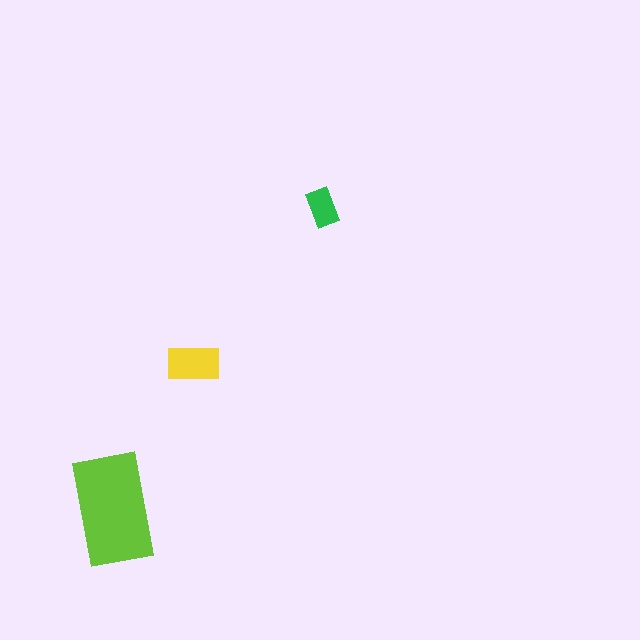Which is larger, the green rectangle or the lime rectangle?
The lime one.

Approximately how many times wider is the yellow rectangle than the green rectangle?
About 1.5 times wider.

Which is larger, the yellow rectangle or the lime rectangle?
The lime one.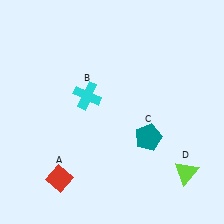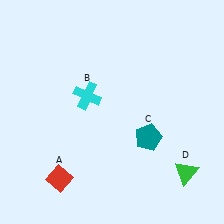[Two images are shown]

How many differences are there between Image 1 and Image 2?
There is 1 difference between the two images.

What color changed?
The triangle (D) changed from lime in Image 1 to green in Image 2.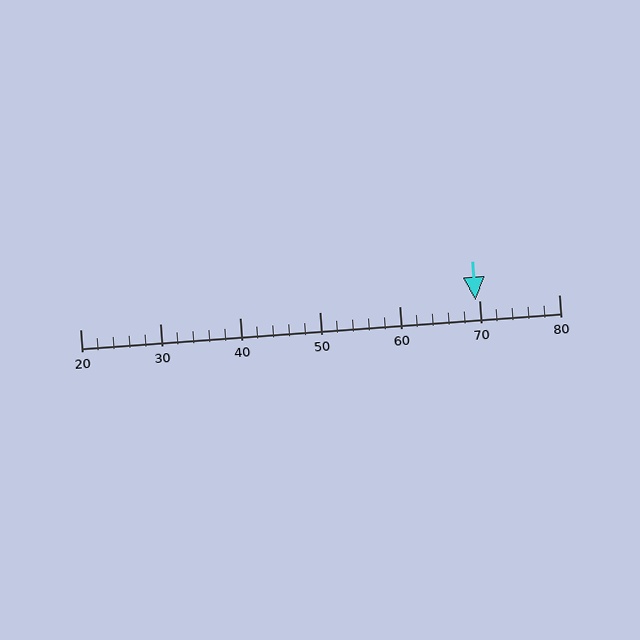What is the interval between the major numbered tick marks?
The major tick marks are spaced 10 units apart.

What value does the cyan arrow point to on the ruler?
The cyan arrow points to approximately 70.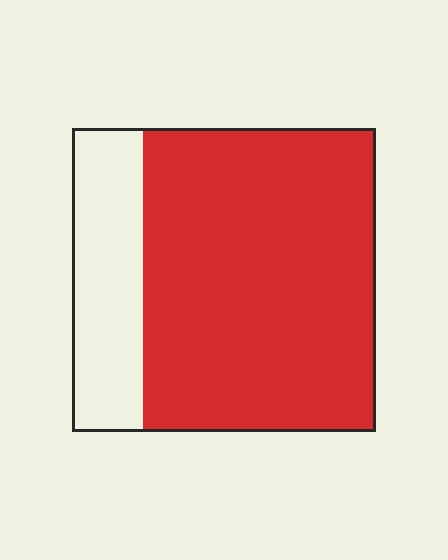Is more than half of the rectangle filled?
Yes.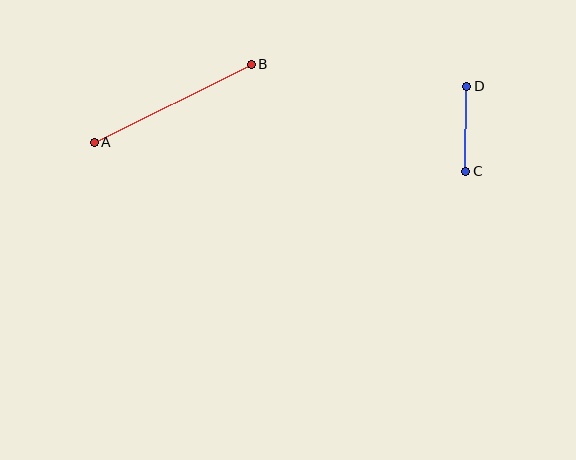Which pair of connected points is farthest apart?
Points A and B are farthest apart.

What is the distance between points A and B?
The distance is approximately 175 pixels.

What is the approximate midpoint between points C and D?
The midpoint is at approximately (466, 129) pixels.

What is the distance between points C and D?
The distance is approximately 85 pixels.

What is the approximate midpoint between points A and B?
The midpoint is at approximately (173, 103) pixels.